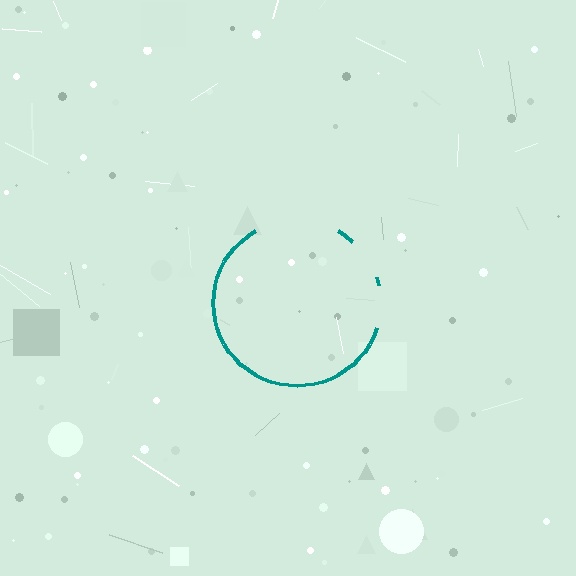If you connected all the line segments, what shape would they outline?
They would outline a circle.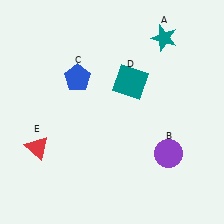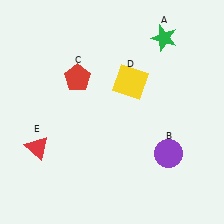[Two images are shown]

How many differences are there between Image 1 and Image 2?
There are 3 differences between the two images.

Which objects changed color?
A changed from teal to green. C changed from blue to red. D changed from teal to yellow.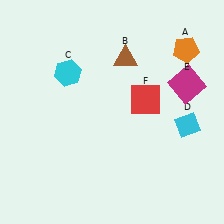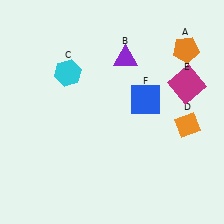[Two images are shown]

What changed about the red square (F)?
In Image 1, F is red. In Image 2, it changed to blue.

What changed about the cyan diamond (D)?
In Image 1, D is cyan. In Image 2, it changed to orange.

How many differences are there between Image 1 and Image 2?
There are 3 differences between the two images.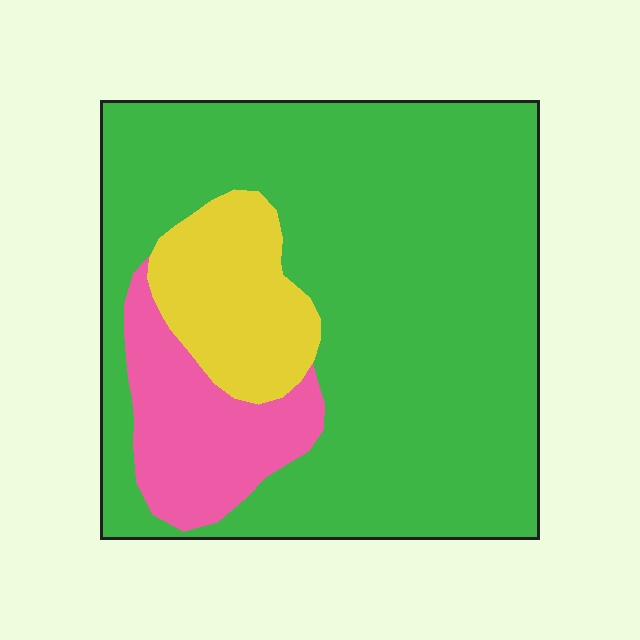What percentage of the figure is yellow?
Yellow covers 13% of the figure.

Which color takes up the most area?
Green, at roughly 75%.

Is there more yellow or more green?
Green.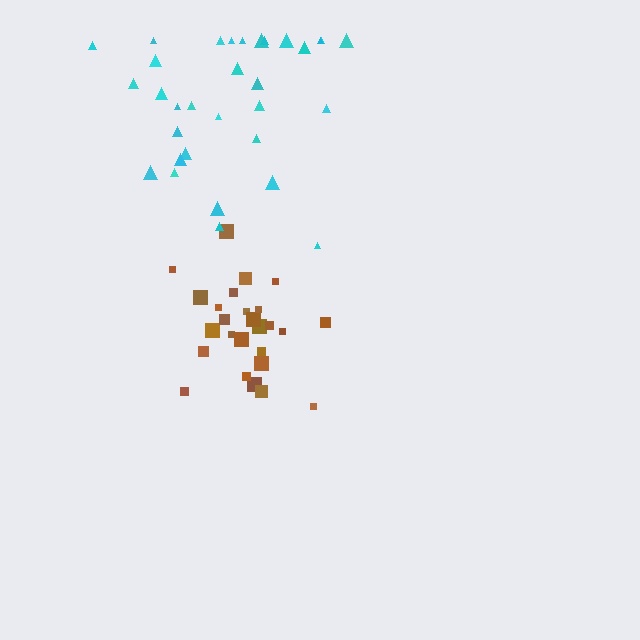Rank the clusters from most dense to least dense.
brown, cyan.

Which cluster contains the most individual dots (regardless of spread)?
Cyan (32).